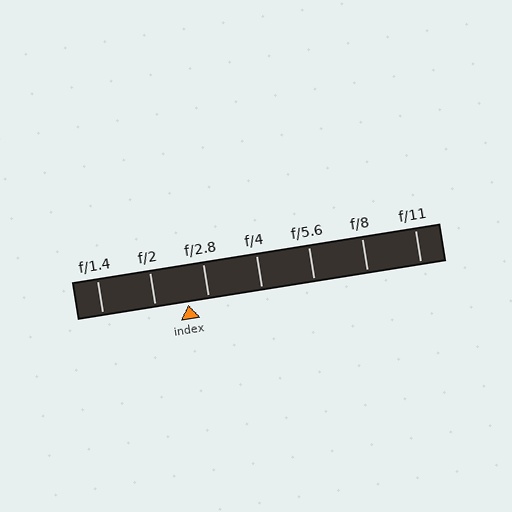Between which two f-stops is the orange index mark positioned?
The index mark is between f/2 and f/2.8.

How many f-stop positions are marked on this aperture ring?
There are 7 f-stop positions marked.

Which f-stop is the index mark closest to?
The index mark is closest to f/2.8.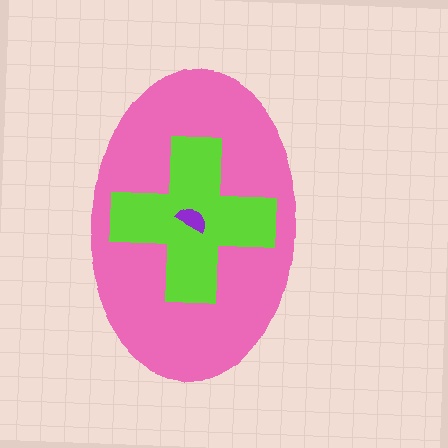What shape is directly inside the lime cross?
The purple semicircle.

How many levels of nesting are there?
3.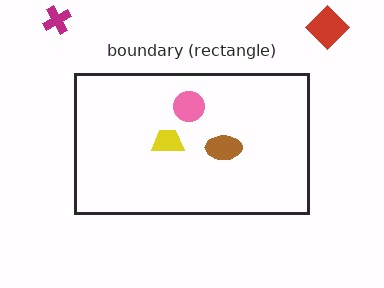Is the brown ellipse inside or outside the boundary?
Inside.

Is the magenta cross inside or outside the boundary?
Outside.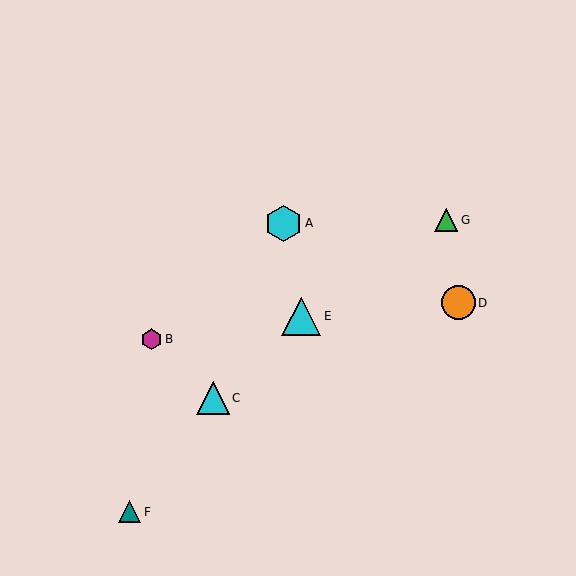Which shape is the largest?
The cyan triangle (labeled E) is the largest.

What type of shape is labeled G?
Shape G is a green triangle.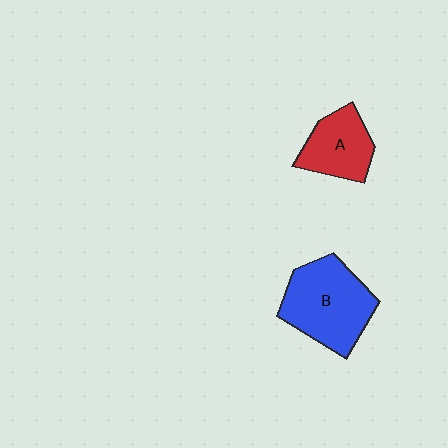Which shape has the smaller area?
Shape A (red).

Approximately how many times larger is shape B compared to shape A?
Approximately 1.6 times.